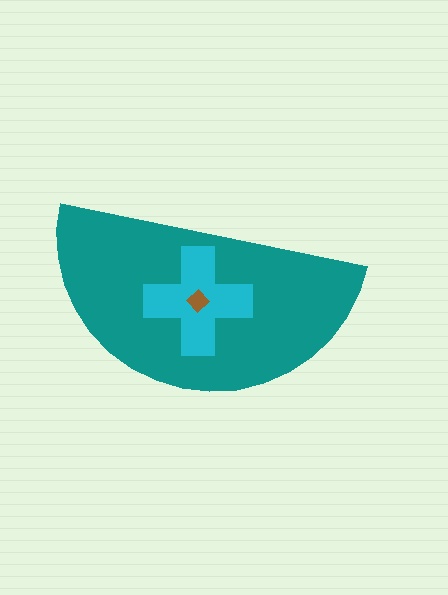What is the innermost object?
The brown diamond.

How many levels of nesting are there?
3.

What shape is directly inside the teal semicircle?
The cyan cross.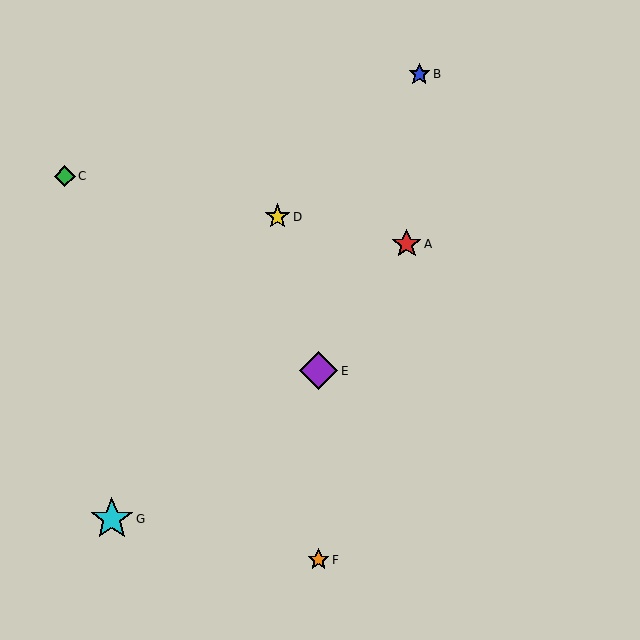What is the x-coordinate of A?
Object A is at x≈407.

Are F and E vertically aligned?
Yes, both are at x≈319.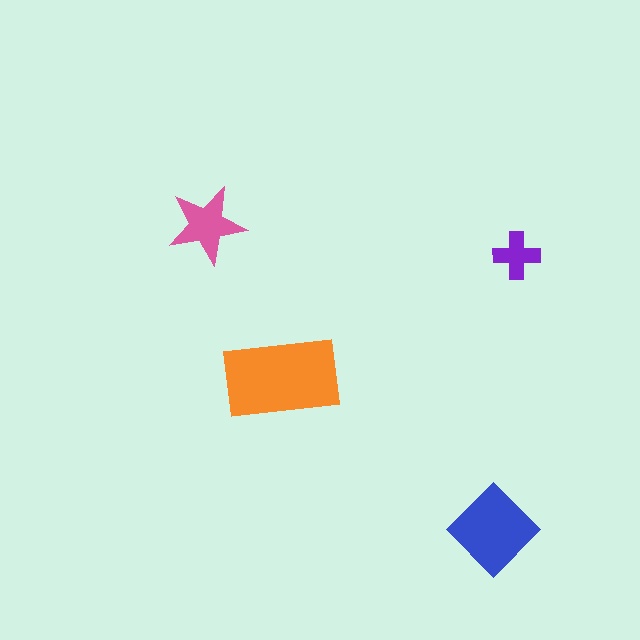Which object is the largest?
The orange rectangle.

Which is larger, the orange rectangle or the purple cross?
The orange rectangle.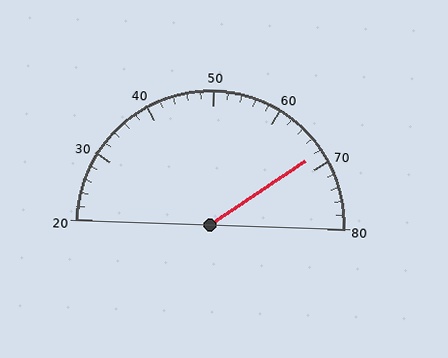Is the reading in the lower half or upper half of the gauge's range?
The reading is in the upper half of the range (20 to 80).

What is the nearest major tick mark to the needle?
The nearest major tick mark is 70.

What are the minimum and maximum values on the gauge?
The gauge ranges from 20 to 80.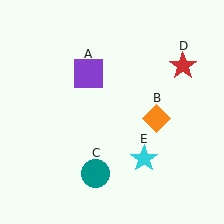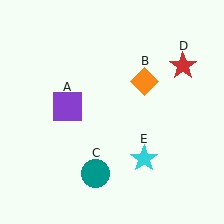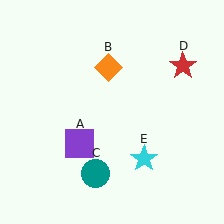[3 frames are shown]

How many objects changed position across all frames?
2 objects changed position: purple square (object A), orange diamond (object B).